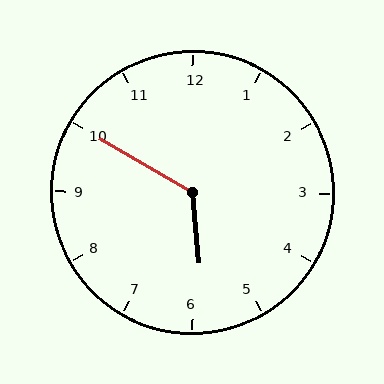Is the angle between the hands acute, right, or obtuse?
It is obtuse.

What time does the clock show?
5:50.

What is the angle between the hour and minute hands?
Approximately 125 degrees.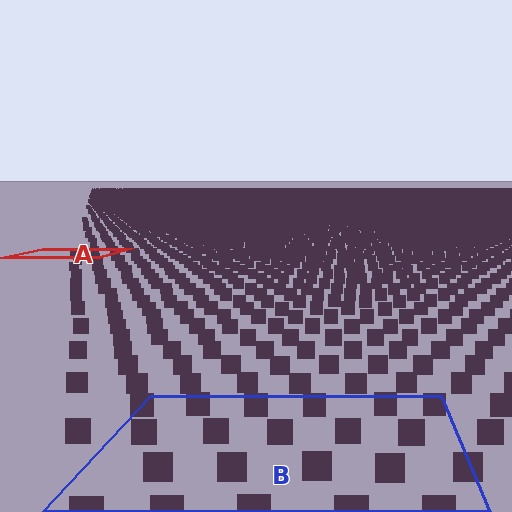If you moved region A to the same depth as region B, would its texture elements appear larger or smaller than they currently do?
They would appear larger. At a closer depth, the same texture elements are projected at a bigger on-screen size.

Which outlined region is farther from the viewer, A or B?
Region A is farther from the viewer — the texture elements inside it appear smaller and more densely packed.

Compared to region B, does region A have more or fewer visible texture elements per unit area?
Region A has more texture elements per unit area — they are packed more densely because it is farther away.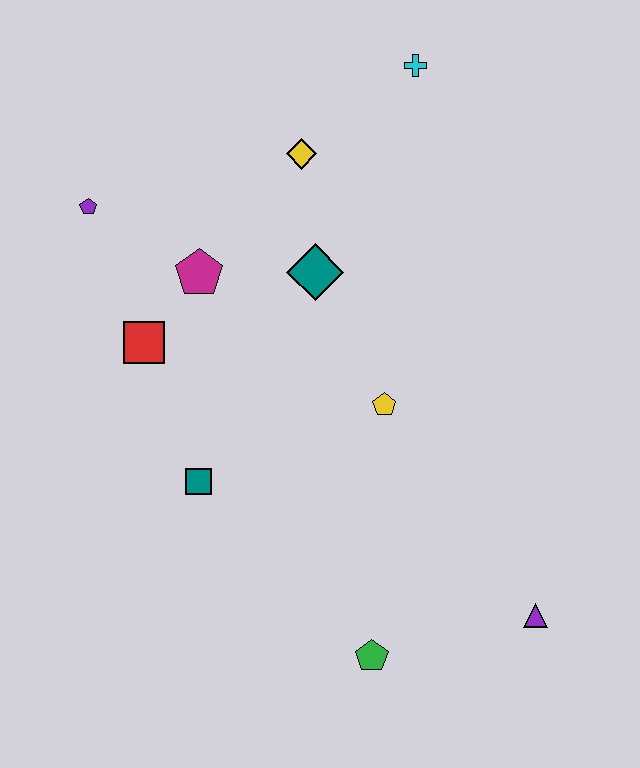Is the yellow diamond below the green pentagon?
No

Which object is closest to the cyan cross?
The yellow diamond is closest to the cyan cross.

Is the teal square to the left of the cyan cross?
Yes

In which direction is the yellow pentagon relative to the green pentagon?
The yellow pentagon is above the green pentagon.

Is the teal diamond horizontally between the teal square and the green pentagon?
Yes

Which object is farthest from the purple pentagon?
The purple triangle is farthest from the purple pentagon.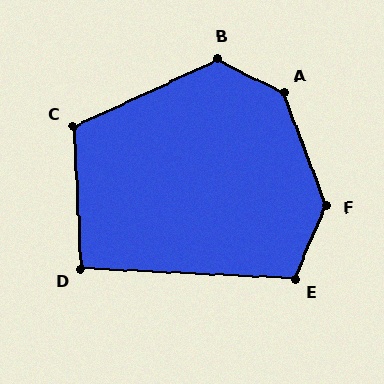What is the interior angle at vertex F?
Approximately 136 degrees (obtuse).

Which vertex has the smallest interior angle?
D, at approximately 96 degrees.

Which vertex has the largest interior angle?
A, at approximately 137 degrees.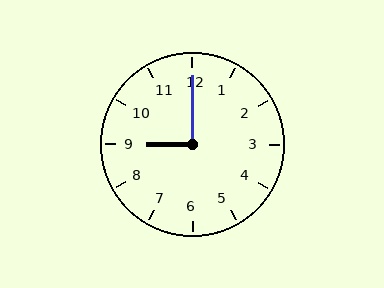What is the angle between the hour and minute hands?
Approximately 90 degrees.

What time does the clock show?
9:00.